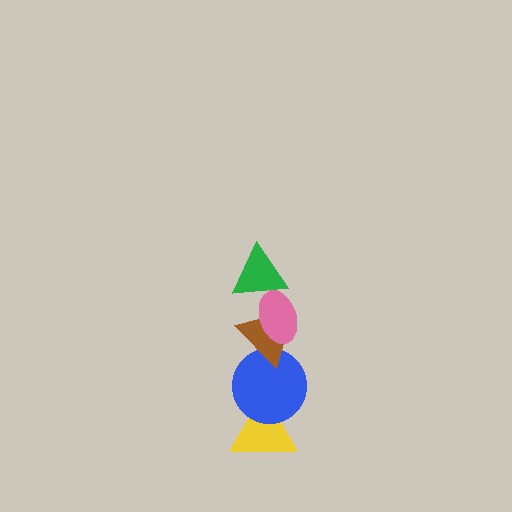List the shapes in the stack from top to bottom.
From top to bottom: the green triangle, the pink ellipse, the brown triangle, the blue circle, the yellow triangle.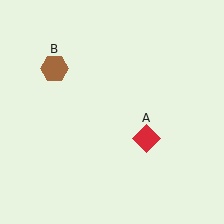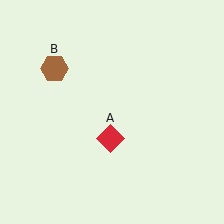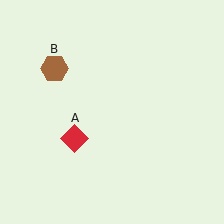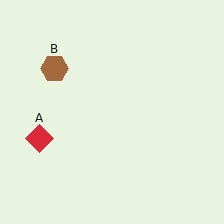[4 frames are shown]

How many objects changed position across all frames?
1 object changed position: red diamond (object A).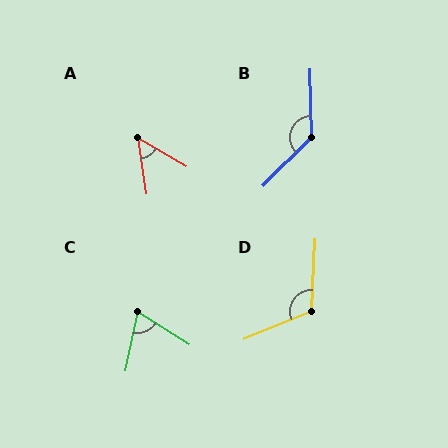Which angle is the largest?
B, at approximately 134 degrees.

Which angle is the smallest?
A, at approximately 51 degrees.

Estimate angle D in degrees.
Approximately 115 degrees.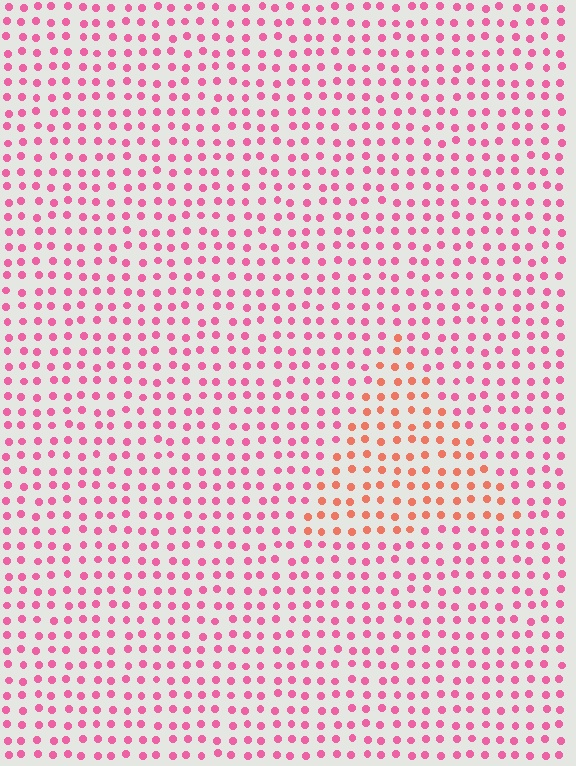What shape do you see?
I see a triangle.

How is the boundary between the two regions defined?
The boundary is defined purely by a slight shift in hue (about 37 degrees). Spacing, size, and orientation are identical on both sides.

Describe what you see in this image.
The image is filled with small pink elements in a uniform arrangement. A triangle-shaped region is visible where the elements are tinted to a slightly different hue, forming a subtle color boundary.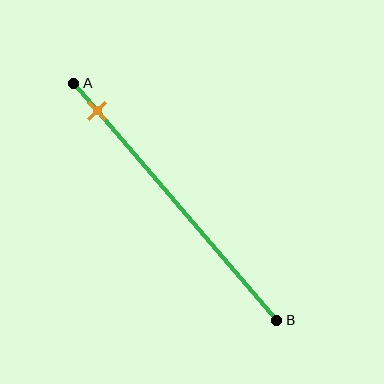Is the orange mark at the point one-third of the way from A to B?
No, the mark is at about 10% from A, not at the 33% one-third point.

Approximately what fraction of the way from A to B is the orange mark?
The orange mark is approximately 10% of the way from A to B.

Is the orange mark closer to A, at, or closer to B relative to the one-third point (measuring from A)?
The orange mark is closer to point A than the one-third point of segment AB.